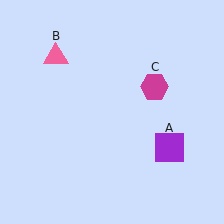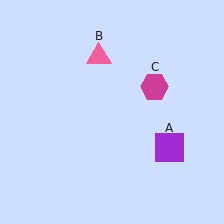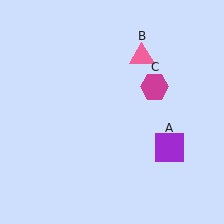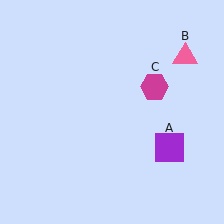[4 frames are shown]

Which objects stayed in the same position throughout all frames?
Purple square (object A) and magenta hexagon (object C) remained stationary.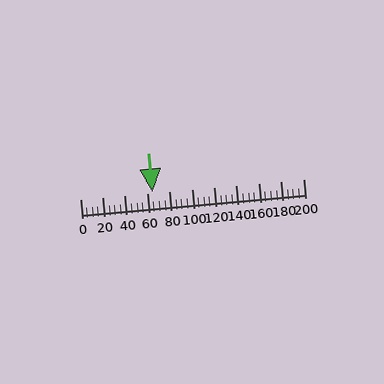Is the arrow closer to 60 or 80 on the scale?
The arrow is closer to 60.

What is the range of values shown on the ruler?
The ruler shows values from 0 to 200.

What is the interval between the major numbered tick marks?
The major tick marks are spaced 20 units apart.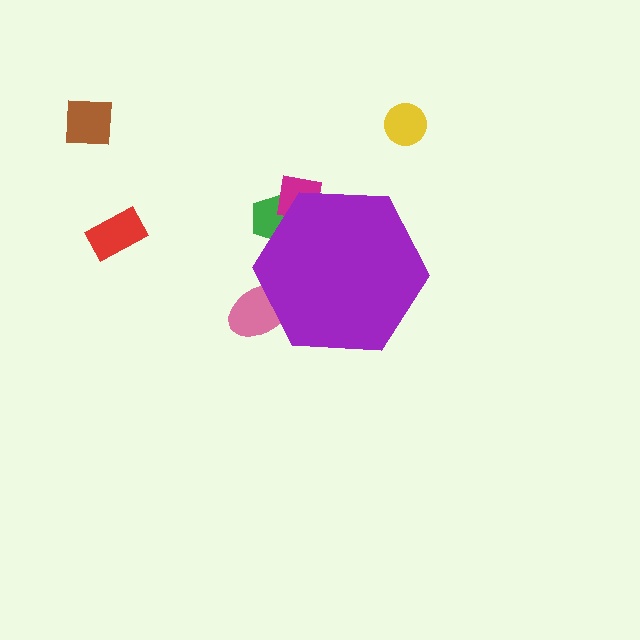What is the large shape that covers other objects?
A purple hexagon.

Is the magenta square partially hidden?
Yes, the magenta square is partially hidden behind the purple hexagon.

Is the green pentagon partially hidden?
Yes, the green pentagon is partially hidden behind the purple hexagon.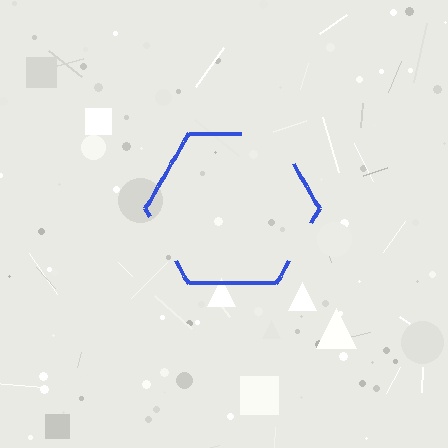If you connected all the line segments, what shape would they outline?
They would outline a hexagon.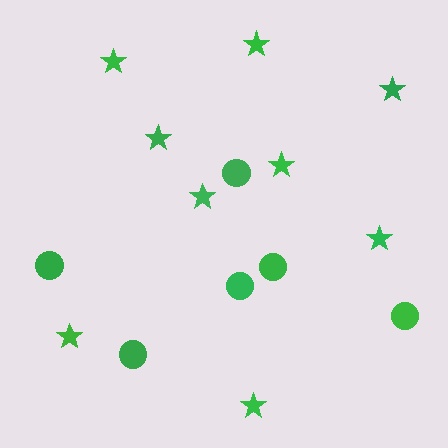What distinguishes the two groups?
There are 2 groups: one group of circles (6) and one group of stars (9).